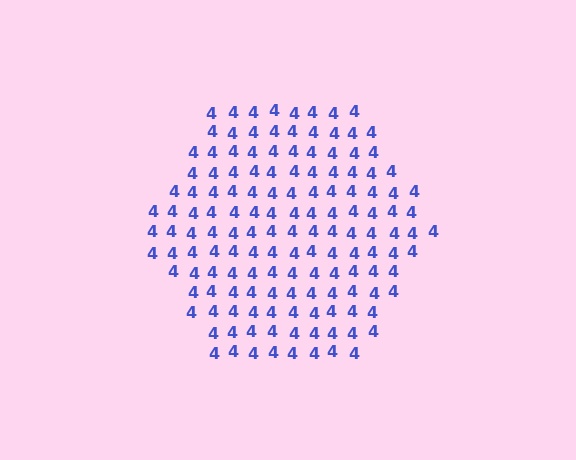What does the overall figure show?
The overall figure shows a hexagon.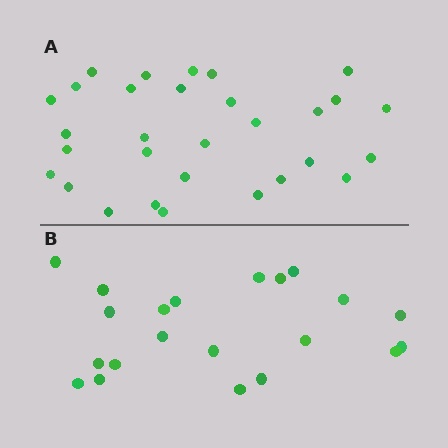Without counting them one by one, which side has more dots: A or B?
Region A (the top region) has more dots.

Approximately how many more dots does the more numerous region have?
Region A has roughly 8 or so more dots than region B.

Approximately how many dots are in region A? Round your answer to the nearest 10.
About 30 dots.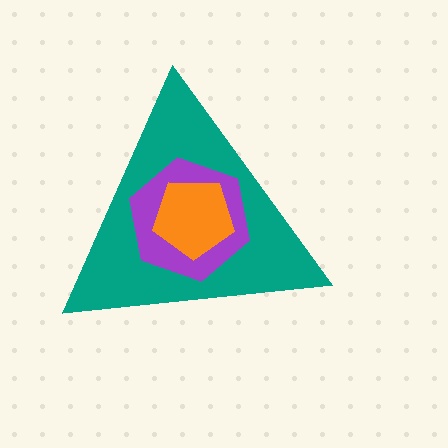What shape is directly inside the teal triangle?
The purple hexagon.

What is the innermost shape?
The orange pentagon.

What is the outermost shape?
The teal triangle.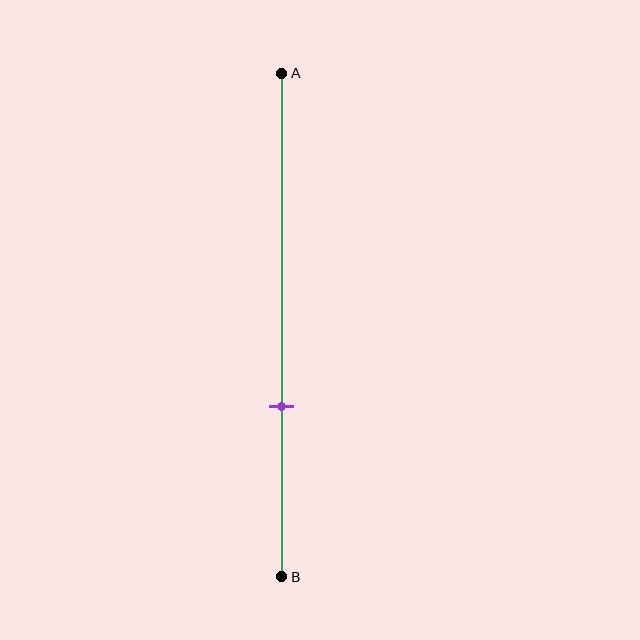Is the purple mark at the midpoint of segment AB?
No, the mark is at about 65% from A, not at the 50% midpoint.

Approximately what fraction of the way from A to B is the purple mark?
The purple mark is approximately 65% of the way from A to B.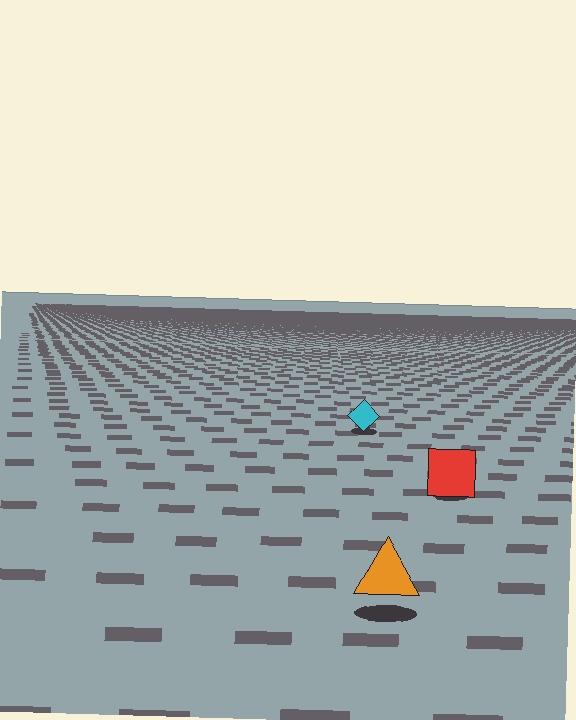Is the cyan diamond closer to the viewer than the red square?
No. The red square is closer — you can tell from the texture gradient: the ground texture is coarser near it.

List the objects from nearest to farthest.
From nearest to farthest: the orange triangle, the red square, the cyan diamond.